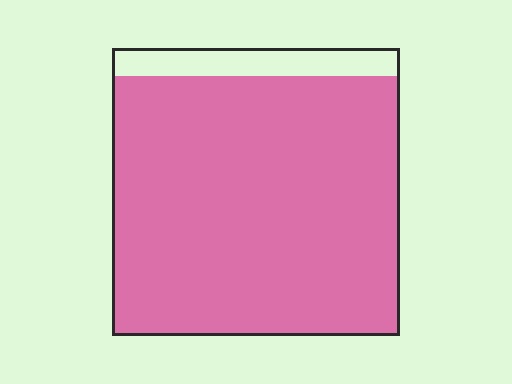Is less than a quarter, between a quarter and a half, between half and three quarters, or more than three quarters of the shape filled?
More than three quarters.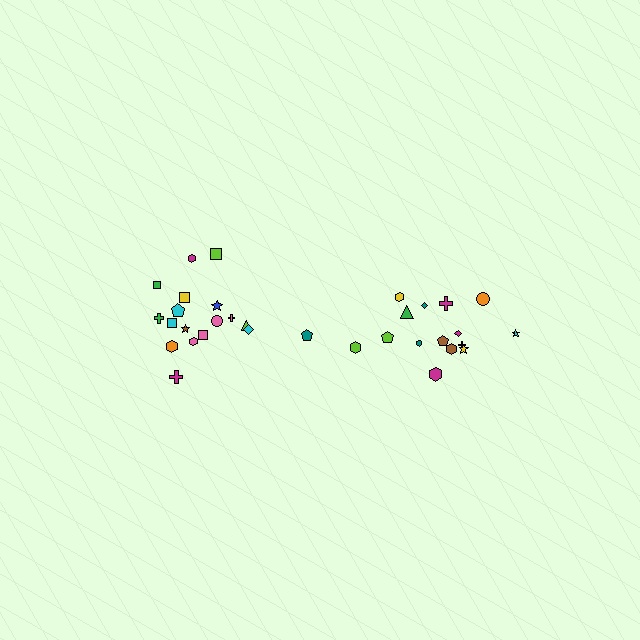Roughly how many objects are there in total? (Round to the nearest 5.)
Roughly 35 objects in total.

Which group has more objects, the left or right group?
The left group.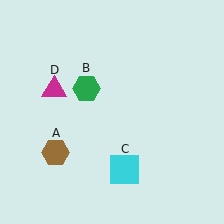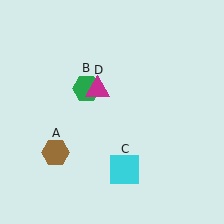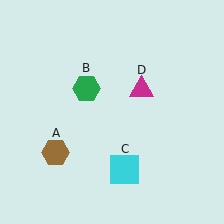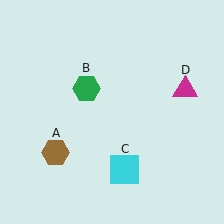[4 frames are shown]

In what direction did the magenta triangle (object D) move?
The magenta triangle (object D) moved right.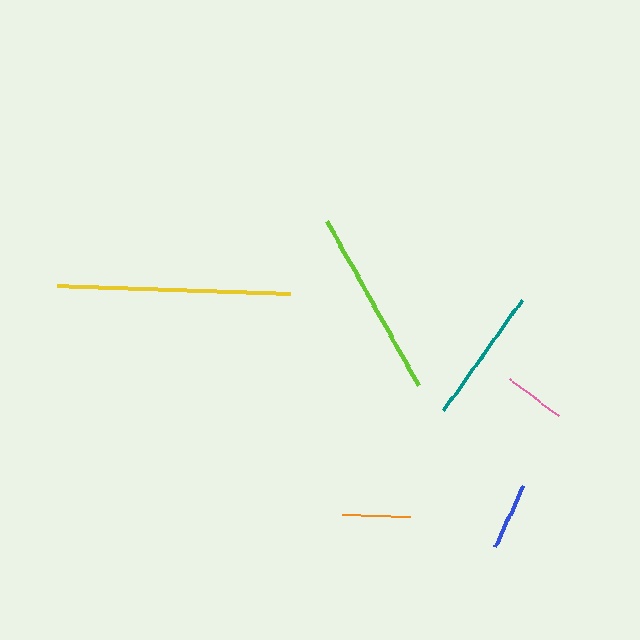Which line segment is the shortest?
The pink line is the shortest at approximately 61 pixels.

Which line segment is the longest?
The yellow line is the longest at approximately 233 pixels.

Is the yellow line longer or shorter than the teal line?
The yellow line is longer than the teal line.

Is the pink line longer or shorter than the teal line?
The teal line is longer than the pink line.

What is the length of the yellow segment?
The yellow segment is approximately 233 pixels long.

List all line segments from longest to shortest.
From longest to shortest: yellow, lime, teal, orange, blue, pink.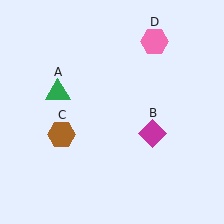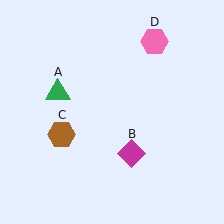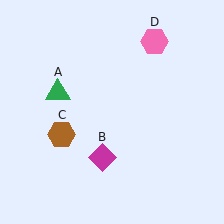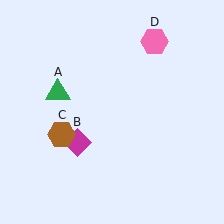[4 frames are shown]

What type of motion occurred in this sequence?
The magenta diamond (object B) rotated clockwise around the center of the scene.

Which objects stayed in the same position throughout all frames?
Green triangle (object A) and brown hexagon (object C) and pink hexagon (object D) remained stationary.